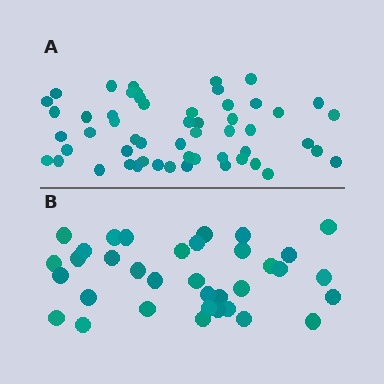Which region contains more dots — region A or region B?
Region A (the top region) has more dots.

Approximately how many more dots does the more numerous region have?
Region A has approximately 20 more dots than region B.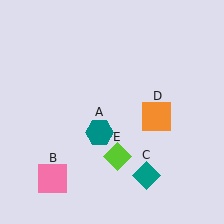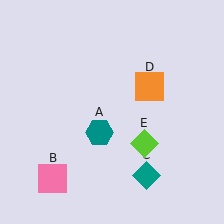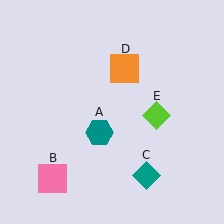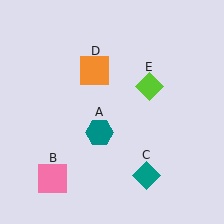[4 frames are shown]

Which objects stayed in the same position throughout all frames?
Teal hexagon (object A) and pink square (object B) and teal diamond (object C) remained stationary.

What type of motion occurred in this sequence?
The orange square (object D), lime diamond (object E) rotated counterclockwise around the center of the scene.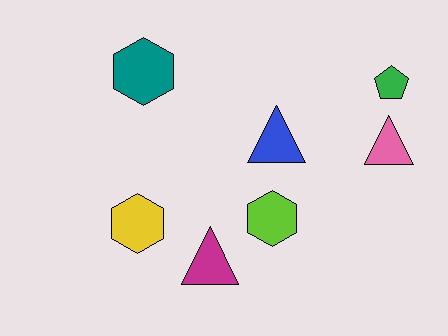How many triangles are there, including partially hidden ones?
There are 3 triangles.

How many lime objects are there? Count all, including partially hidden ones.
There is 1 lime object.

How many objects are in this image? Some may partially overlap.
There are 7 objects.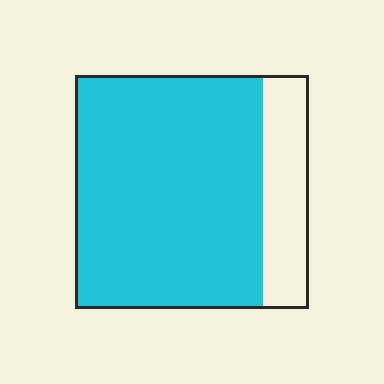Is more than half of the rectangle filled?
Yes.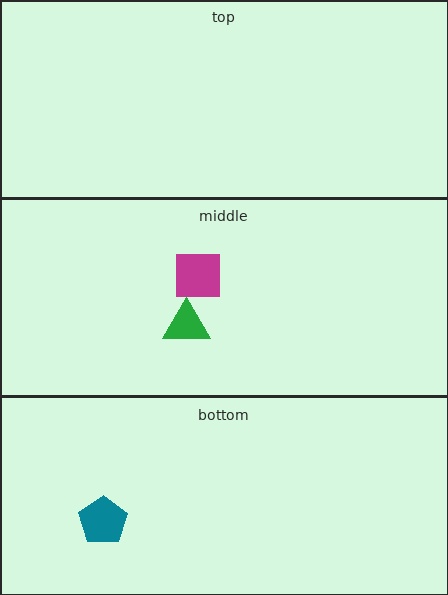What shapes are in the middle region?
The magenta square, the green triangle.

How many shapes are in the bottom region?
1.